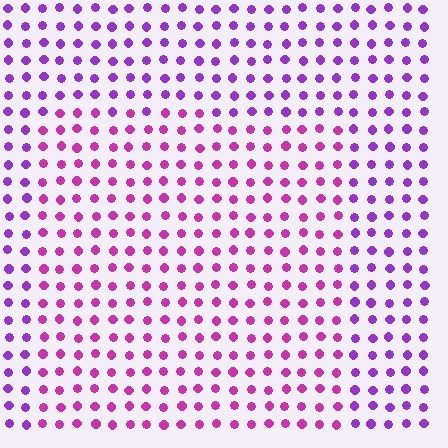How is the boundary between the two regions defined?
The boundary is defined purely by a slight shift in hue (about 32 degrees). Spacing, size, and orientation are identical on both sides.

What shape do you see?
I see a rectangle.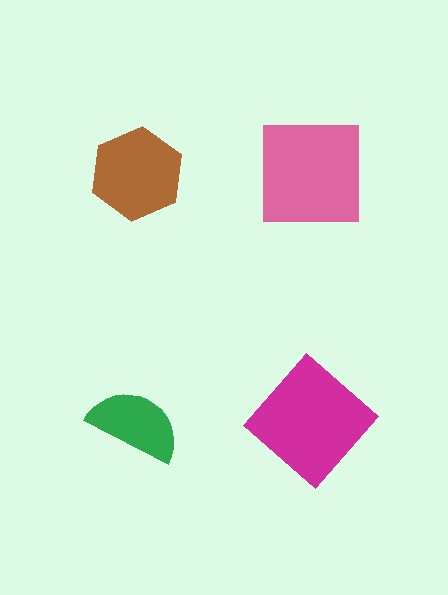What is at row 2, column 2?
A magenta diamond.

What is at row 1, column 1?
A brown hexagon.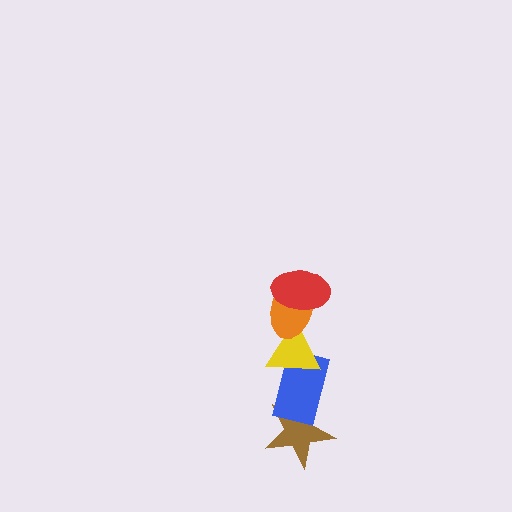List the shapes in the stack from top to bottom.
From top to bottom: the red ellipse, the orange ellipse, the yellow triangle, the blue rectangle, the brown star.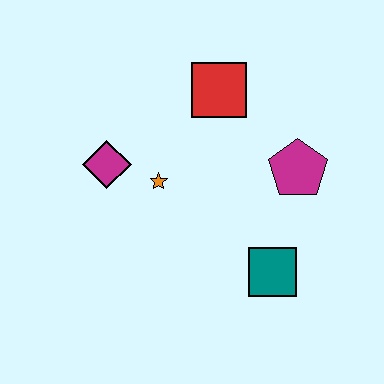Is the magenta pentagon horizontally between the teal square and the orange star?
No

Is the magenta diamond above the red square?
No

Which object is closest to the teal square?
The magenta pentagon is closest to the teal square.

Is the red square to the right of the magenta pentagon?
No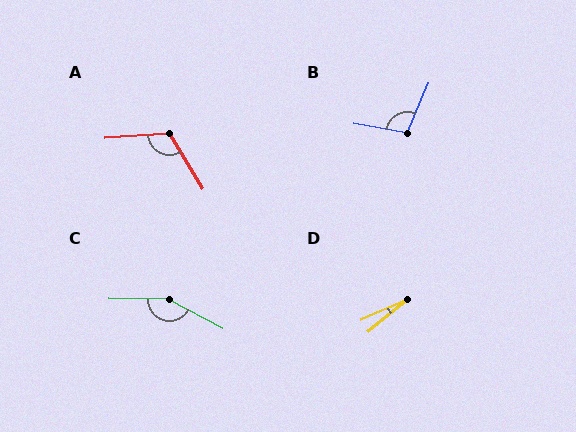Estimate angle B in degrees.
Approximately 103 degrees.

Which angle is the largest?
C, at approximately 152 degrees.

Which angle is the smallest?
D, at approximately 15 degrees.